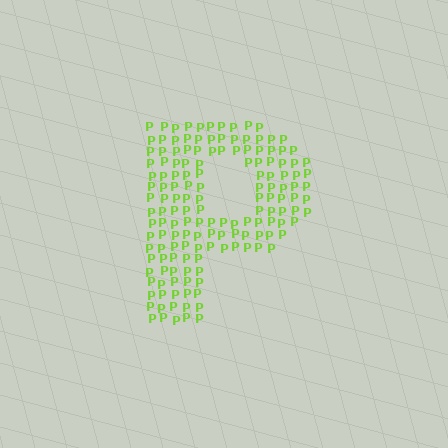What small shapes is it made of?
It is made of small letter P's.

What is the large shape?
The large shape is the letter P.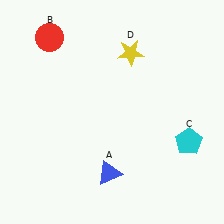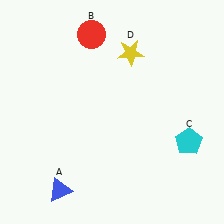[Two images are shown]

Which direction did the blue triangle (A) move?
The blue triangle (A) moved left.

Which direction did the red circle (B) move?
The red circle (B) moved right.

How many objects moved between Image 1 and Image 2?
2 objects moved between the two images.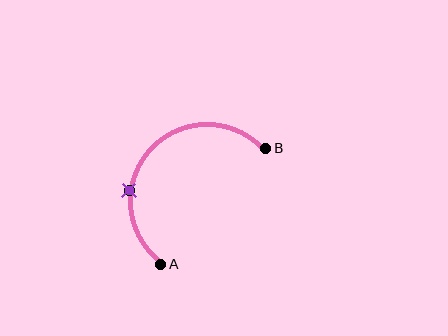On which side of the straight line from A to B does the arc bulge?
The arc bulges above and to the left of the straight line connecting A and B.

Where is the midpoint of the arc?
The arc midpoint is the point on the curve farthest from the straight line joining A and B. It sits above and to the left of that line.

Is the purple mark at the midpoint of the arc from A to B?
No. The purple mark lies on the arc but is closer to endpoint A. The arc midpoint would be at the point on the curve equidistant along the arc from both A and B.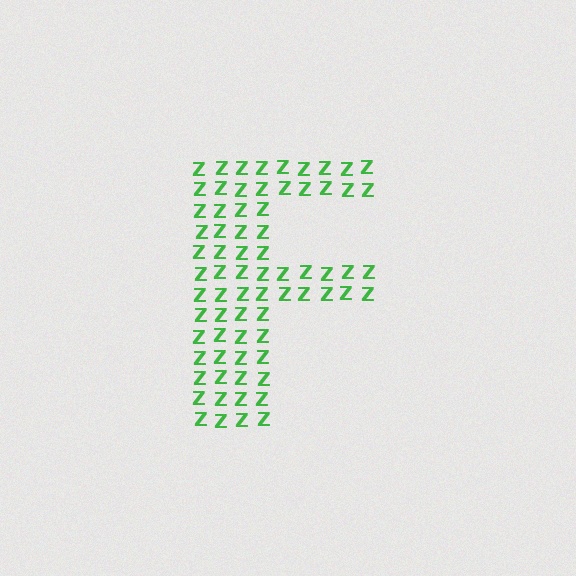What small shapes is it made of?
It is made of small letter Z's.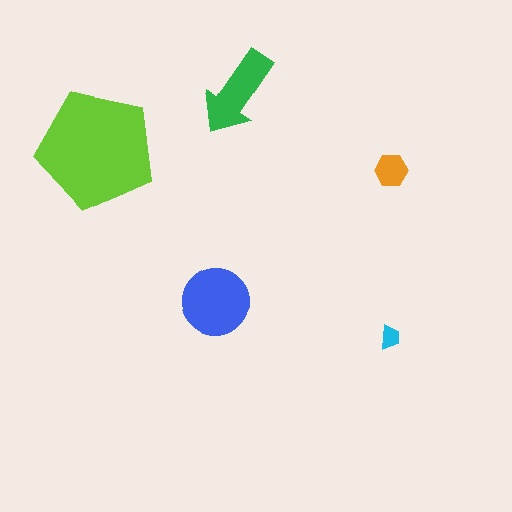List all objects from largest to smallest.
The lime pentagon, the blue circle, the green arrow, the orange hexagon, the cyan trapezoid.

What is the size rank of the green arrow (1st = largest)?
3rd.